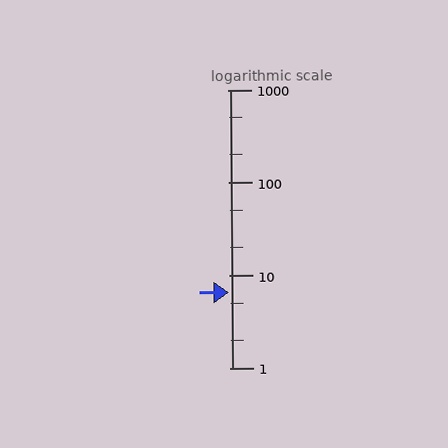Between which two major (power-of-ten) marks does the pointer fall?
The pointer is between 1 and 10.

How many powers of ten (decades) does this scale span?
The scale spans 3 decades, from 1 to 1000.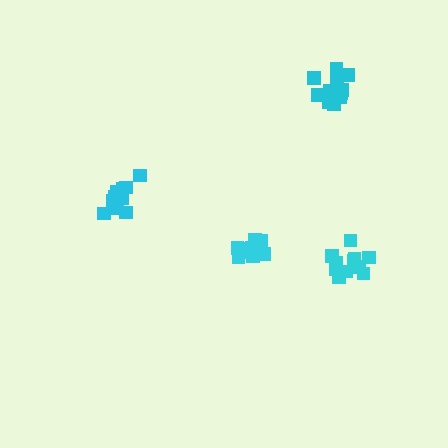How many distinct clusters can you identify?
There are 4 distinct clusters.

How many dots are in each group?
Group 1: 14 dots, Group 2: 11 dots, Group 3: 12 dots, Group 4: 14 dots (51 total).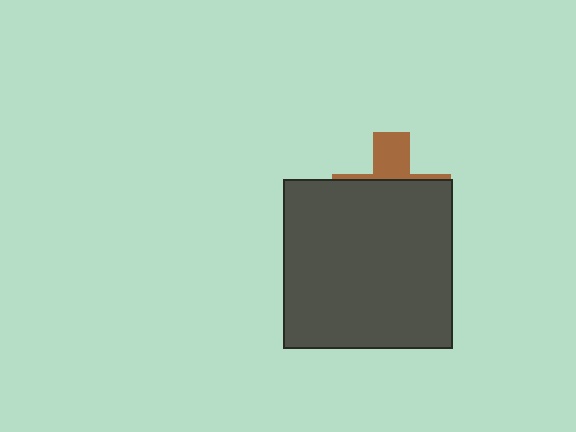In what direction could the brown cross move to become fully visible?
The brown cross could move up. That would shift it out from behind the dark gray square entirely.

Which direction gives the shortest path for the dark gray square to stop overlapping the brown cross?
Moving down gives the shortest separation.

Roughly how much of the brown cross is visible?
A small part of it is visible (roughly 30%).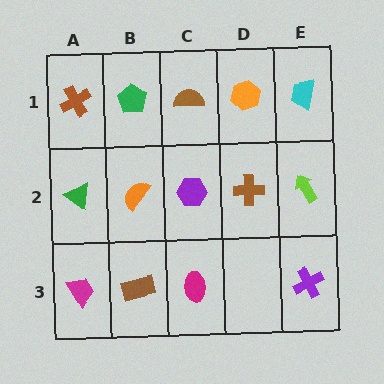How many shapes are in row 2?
5 shapes.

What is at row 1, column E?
A cyan trapezoid.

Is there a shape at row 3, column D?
No, that cell is empty.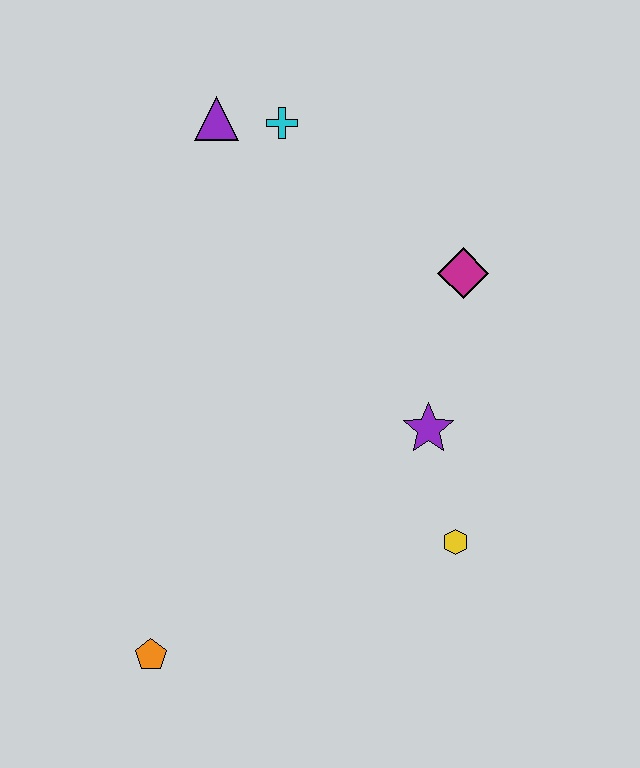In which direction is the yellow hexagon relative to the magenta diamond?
The yellow hexagon is below the magenta diamond.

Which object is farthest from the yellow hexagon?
The purple triangle is farthest from the yellow hexagon.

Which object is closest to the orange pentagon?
The yellow hexagon is closest to the orange pentagon.